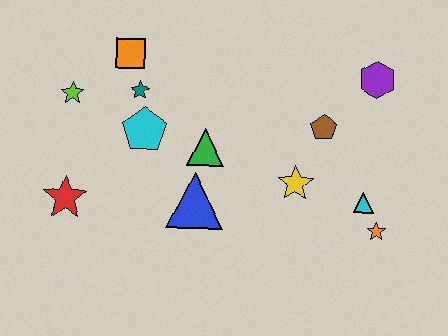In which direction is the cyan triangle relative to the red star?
The cyan triangle is to the right of the red star.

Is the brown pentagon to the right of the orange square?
Yes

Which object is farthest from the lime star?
The orange star is farthest from the lime star.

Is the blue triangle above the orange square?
No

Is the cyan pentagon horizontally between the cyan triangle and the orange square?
Yes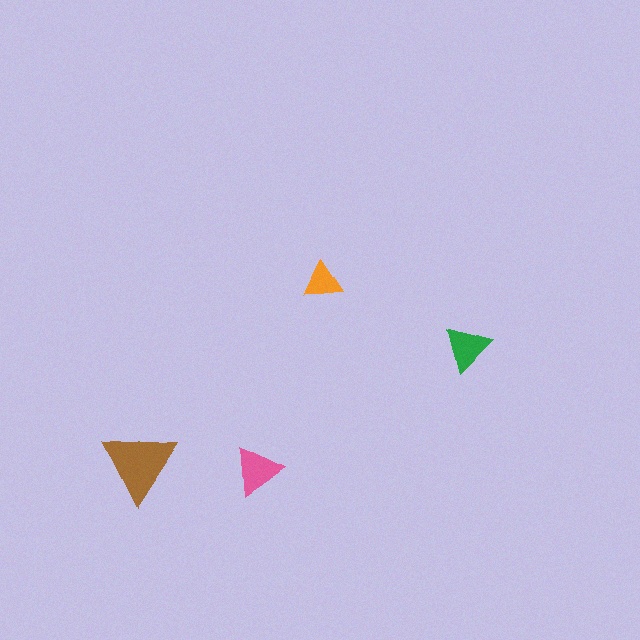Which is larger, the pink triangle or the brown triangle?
The brown one.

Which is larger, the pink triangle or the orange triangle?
The pink one.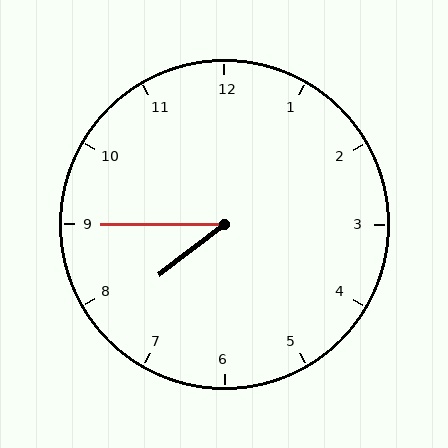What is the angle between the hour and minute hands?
Approximately 38 degrees.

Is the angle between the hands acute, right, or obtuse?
It is acute.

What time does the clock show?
7:45.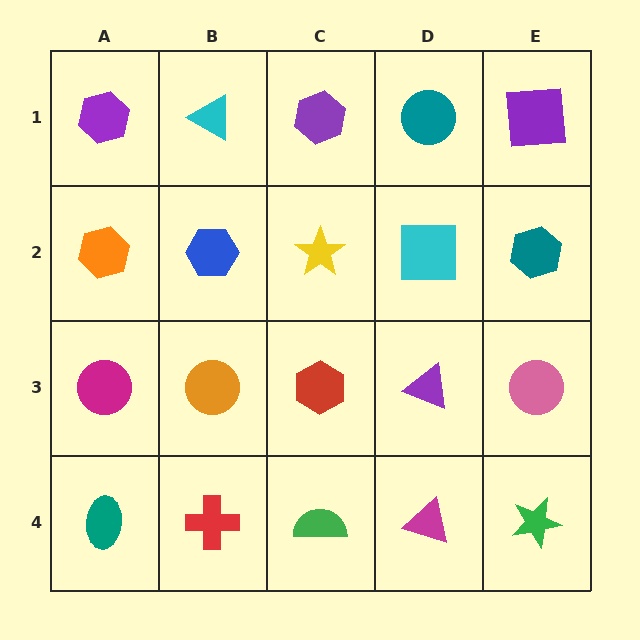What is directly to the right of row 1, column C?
A teal circle.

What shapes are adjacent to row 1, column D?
A cyan square (row 2, column D), a purple hexagon (row 1, column C), a purple square (row 1, column E).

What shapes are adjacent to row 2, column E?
A purple square (row 1, column E), a pink circle (row 3, column E), a cyan square (row 2, column D).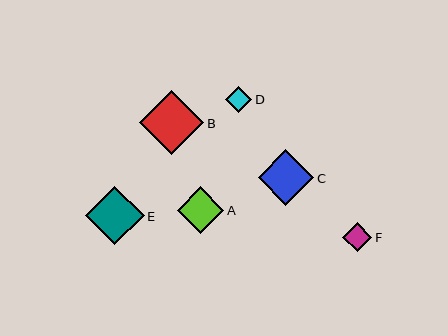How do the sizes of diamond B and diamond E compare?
Diamond B and diamond E are approximately the same size.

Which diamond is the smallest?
Diamond D is the smallest with a size of approximately 26 pixels.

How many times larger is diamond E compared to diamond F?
Diamond E is approximately 2.0 times the size of diamond F.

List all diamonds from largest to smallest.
From largest to smallest: B, E, C, A, F, D.